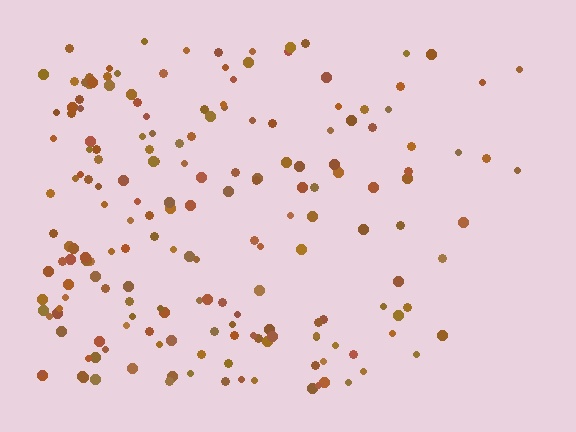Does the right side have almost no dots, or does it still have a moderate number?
Still a moderate number, just noticeably fewer than the left.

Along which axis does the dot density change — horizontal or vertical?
Horizontal.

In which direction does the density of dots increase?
From right to left, with the left side densest.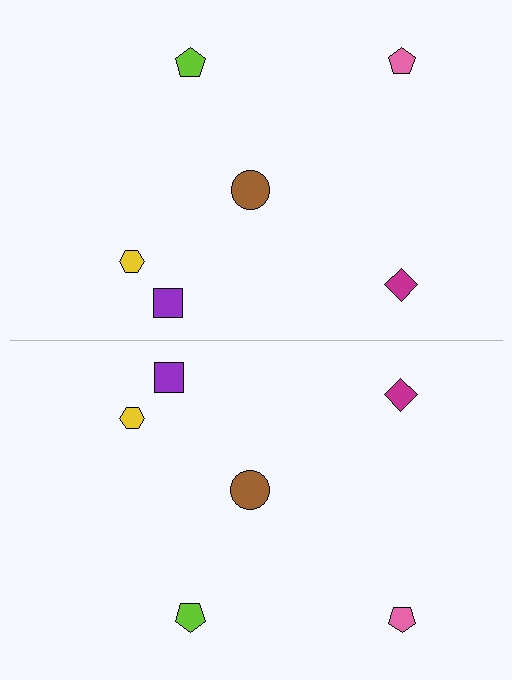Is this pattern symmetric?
Yes, this pattern has bilateral (reflection) symmetry.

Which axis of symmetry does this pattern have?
The pattern has a horizontal axis of symmetry running through the center of the image.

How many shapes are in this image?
There are 12 shapes in this image.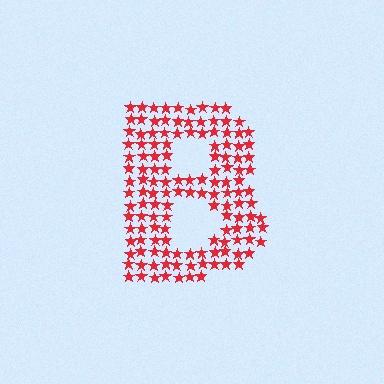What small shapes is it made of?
It is made of small stars.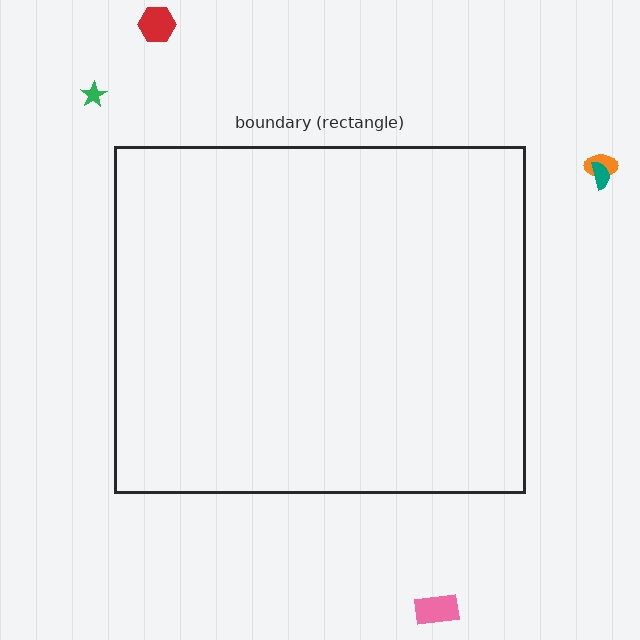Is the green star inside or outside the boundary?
Outside.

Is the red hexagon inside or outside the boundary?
Outside.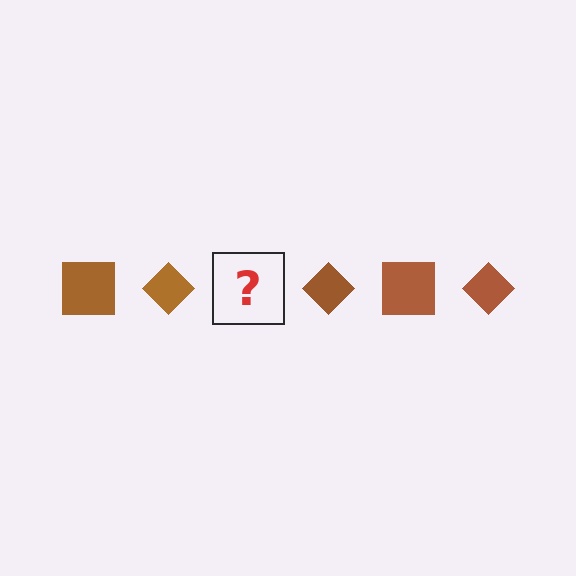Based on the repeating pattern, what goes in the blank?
The blank should be a brown square.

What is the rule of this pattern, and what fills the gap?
The rule is that the pattern cycles through square, diamond shapes in brown. The gap should be filled with a brown square.